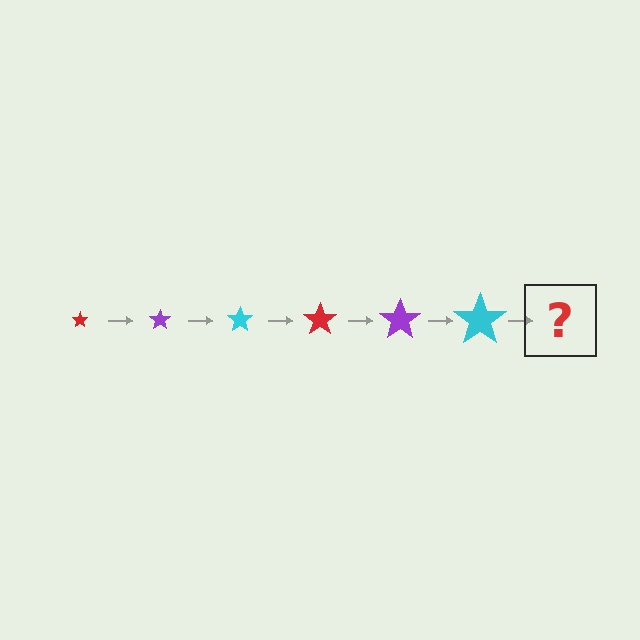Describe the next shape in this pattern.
It should be a red star, larger than the previous one.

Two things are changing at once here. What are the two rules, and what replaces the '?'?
The two rules are that the star grows larger each step and the color cycles through red, purple, and cyan. The '?' should be a red star, larger than the previous one.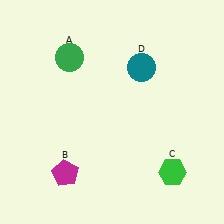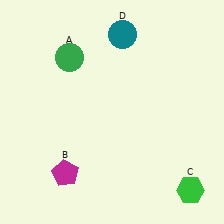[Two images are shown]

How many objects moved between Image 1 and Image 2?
2 objects moved between the two images.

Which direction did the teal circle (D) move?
The teal circle (D) moved up.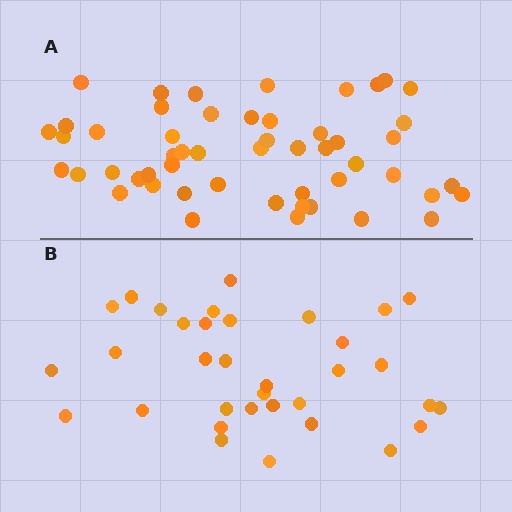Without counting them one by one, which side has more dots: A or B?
Region A (the top region) has more dots.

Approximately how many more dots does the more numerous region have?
Region A has approximately 20 more dots than region B.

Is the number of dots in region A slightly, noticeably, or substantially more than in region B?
Region A has substantially more. The ratio is roughly 1.5 to 1.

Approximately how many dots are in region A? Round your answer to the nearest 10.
About 50 dots. (The exact count is 52, which rounds to 50.)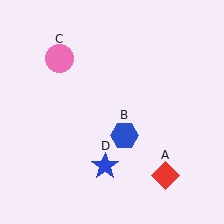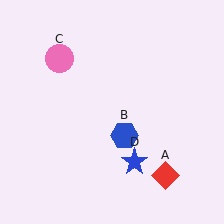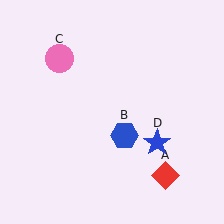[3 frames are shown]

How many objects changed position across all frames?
1 object changed position: blue star (object D).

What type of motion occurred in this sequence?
The blue star (object D) rotated counterclockwise around the center of the scene.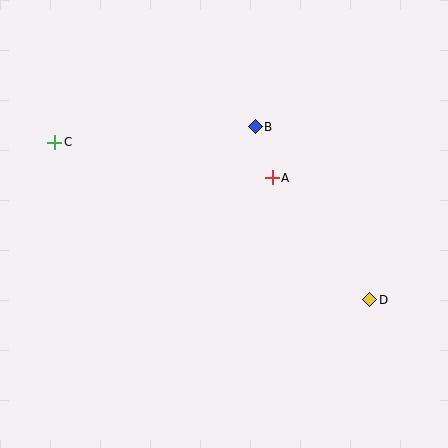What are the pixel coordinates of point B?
Point B is at (255, 127).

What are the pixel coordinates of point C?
Point C is at (55, 142).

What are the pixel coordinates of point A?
Point A is at (272, 178).